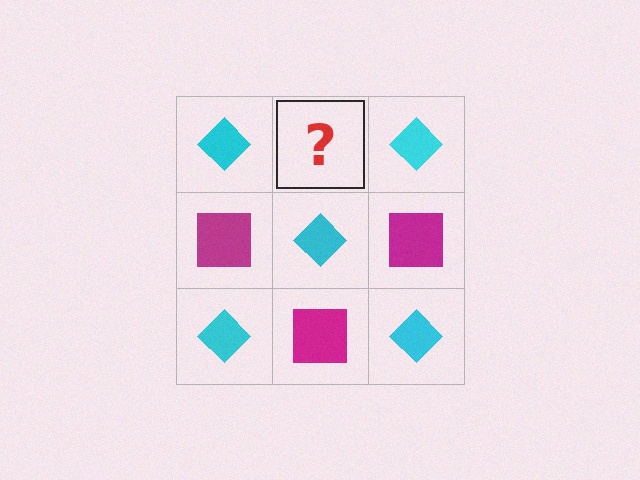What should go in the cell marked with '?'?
The missing cell should contain a magenta square.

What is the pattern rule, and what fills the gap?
The rule is that it alternates cyan diamond and magenta square in a checkerboard pattern. The gap should be filled with a magenta square.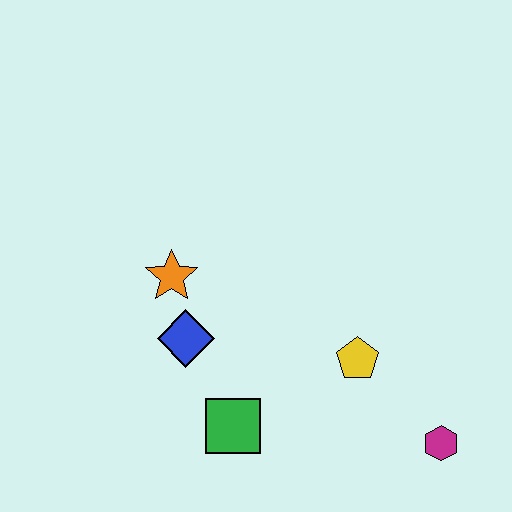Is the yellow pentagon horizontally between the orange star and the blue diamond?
No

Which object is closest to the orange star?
The blue diamond is closest to the orange star.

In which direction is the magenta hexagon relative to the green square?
The magenta hexagon is to the right of the green square.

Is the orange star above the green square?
Yes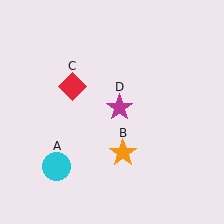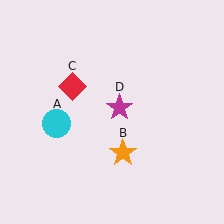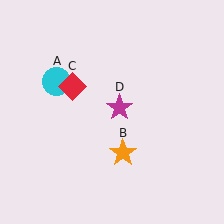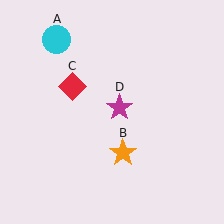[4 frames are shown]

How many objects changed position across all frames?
1 object changed position: cyan circle (object A).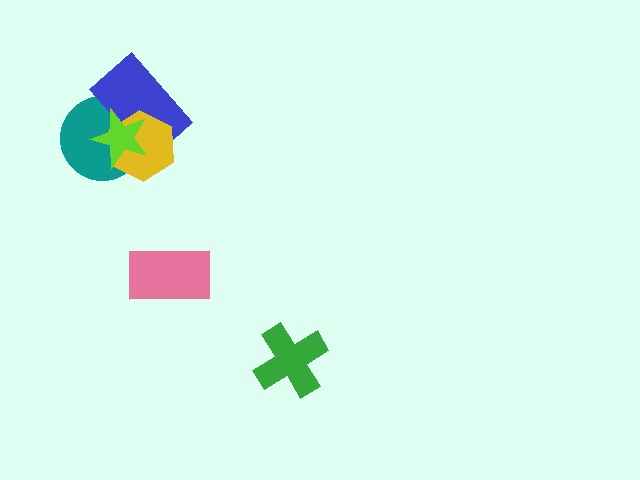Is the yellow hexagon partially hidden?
Yes, it is partially covered by another shape.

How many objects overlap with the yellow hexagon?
3 objects overlap with the yellow hexagon.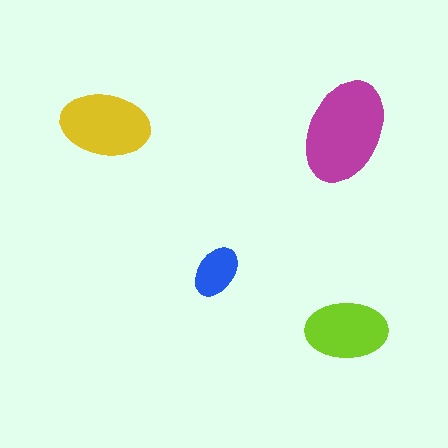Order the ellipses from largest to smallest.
the magenta one, the yellow one, the lime one, the blue one.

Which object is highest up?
The yellow ellipse is topmost.